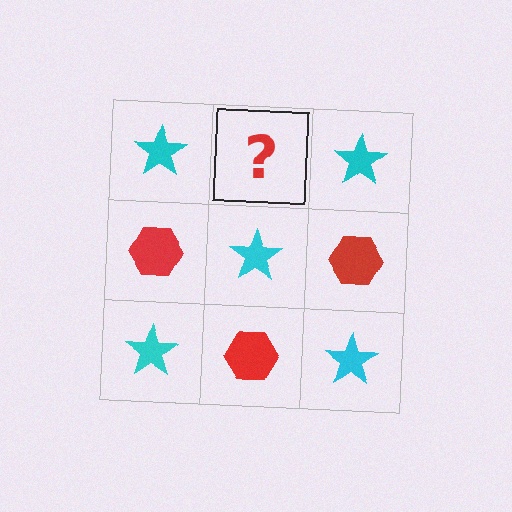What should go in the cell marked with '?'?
The missing cell should contain a red hexagon.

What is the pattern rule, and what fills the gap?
The rule is that it alternates cyan star and red hexagon in a checkerboard pattern. The gap should be filled with a red hexagon.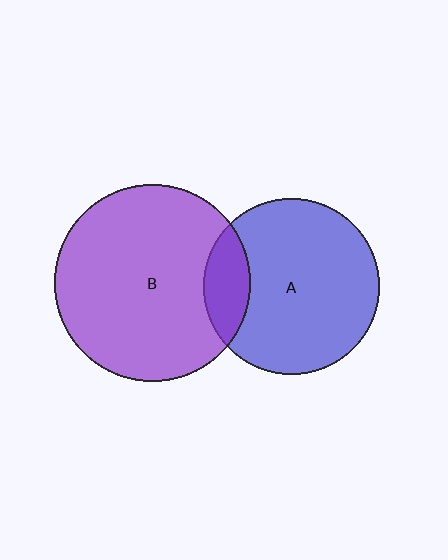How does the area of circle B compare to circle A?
Approximately 1.2 times.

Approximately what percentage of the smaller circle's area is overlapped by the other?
Approximately 15%.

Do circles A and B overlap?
Yes.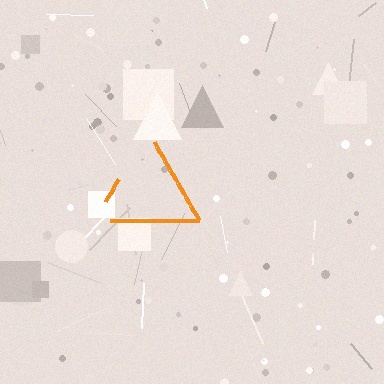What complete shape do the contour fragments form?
The contour fragments form a triangle.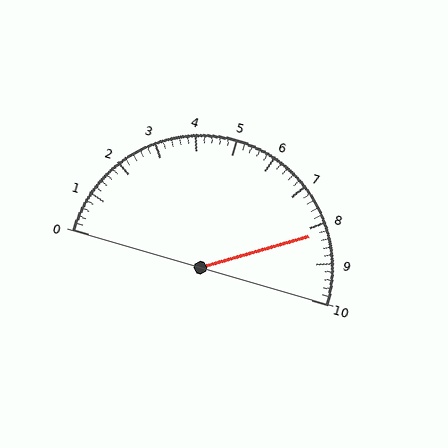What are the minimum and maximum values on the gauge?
The gauge ranges from 0 to 10.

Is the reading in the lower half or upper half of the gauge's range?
The reading is in the upper half of the range (0 to 10).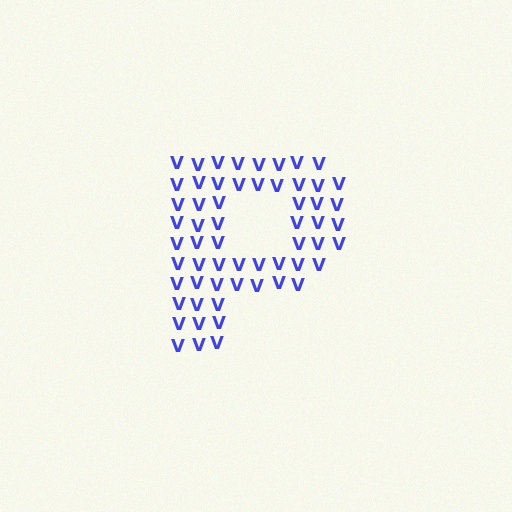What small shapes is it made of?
It is made of small letter V's.